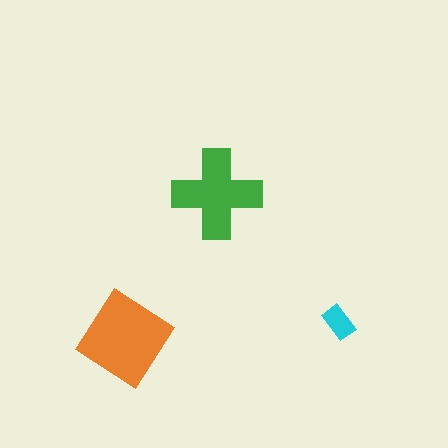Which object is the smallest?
The cyan rectangle.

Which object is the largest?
The orange diamond.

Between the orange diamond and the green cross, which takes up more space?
The orange diamond.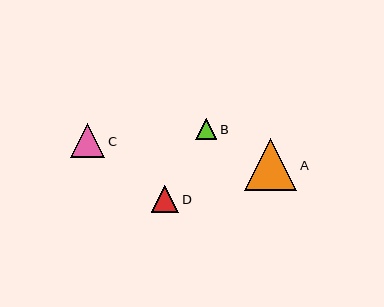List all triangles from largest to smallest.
From largest to smallest: A, C, D, B.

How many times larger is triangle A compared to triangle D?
Triangle A is approximately 1.9 times the size of triangle D.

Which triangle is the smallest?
Triangle B is the smallest with a size of approximately 21 pixels.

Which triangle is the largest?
Triangle A is the largest with a size of approximately 52 pixels.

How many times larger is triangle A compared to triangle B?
Triangle A is approximately 2.5 times the size of triangle B.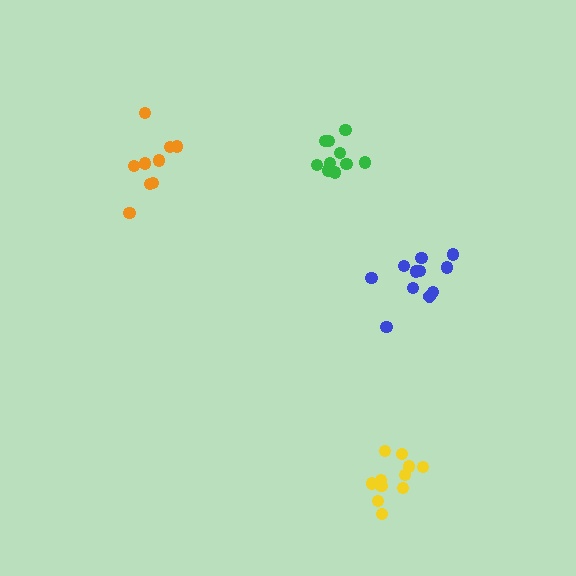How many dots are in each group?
Group 1: 9 dots, Group 2: 11 dots, Group 3: 10 dots, Group 4: 11 dots (41 total).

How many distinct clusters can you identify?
There are 4 distinct clusters.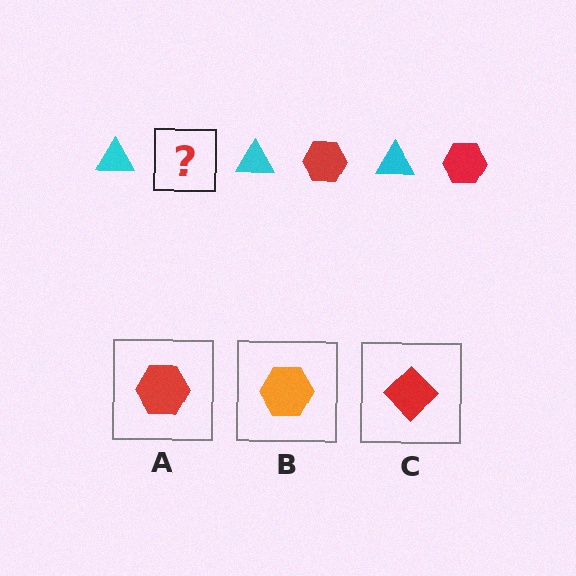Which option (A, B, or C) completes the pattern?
A.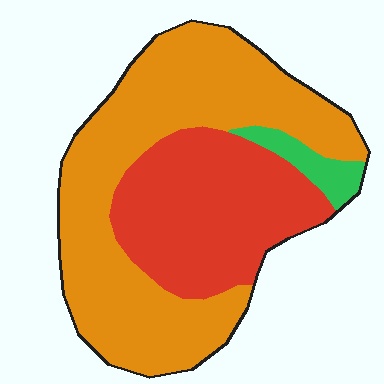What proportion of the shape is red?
Red takes up about one third (1/3) of the shape.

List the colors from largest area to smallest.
From largest to smallest: orange, red, green.